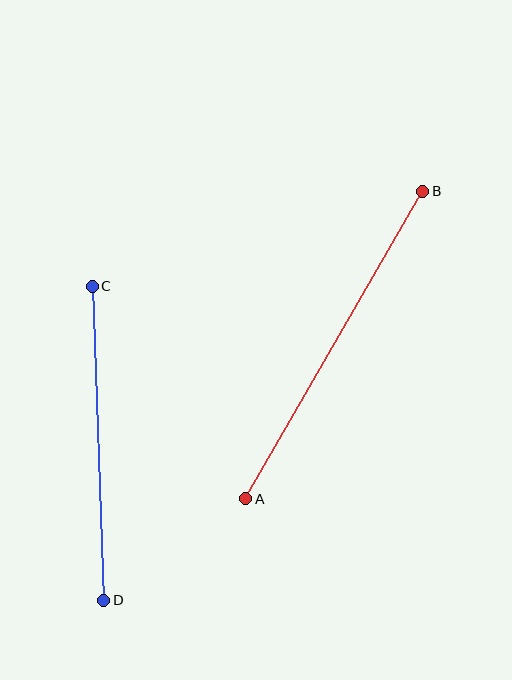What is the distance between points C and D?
The distance is approximately 314 pixels.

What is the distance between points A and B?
The distance is approximately 355 pixels.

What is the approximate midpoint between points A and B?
The midpoint is at approximately (334, 345) pixels.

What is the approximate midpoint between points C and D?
The midpoint is at approximately (98, 443) pixels.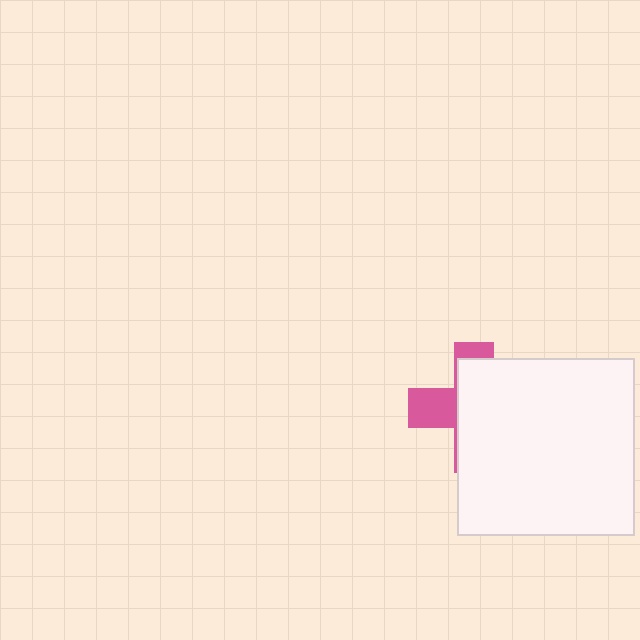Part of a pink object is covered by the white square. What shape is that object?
It is a cross.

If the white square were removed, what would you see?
You would see the complete pink cross.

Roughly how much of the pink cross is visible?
A small part of it is visible (roughly 33%).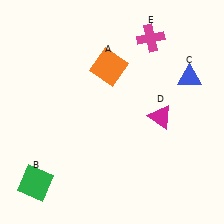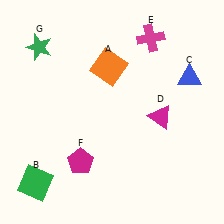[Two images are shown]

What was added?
A magenta pentagon (F), a green star (G) were added in Image 2.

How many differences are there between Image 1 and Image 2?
There are 2 differences between the two images.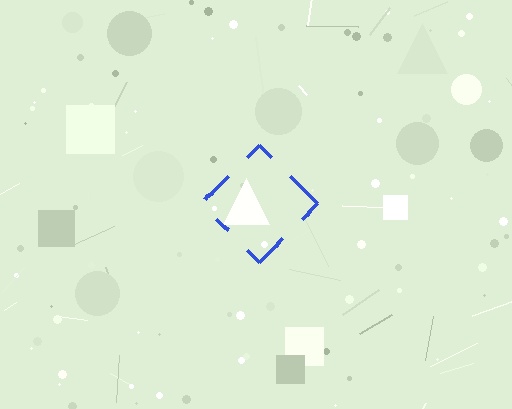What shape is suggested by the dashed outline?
The dashed outline suggests a diamond.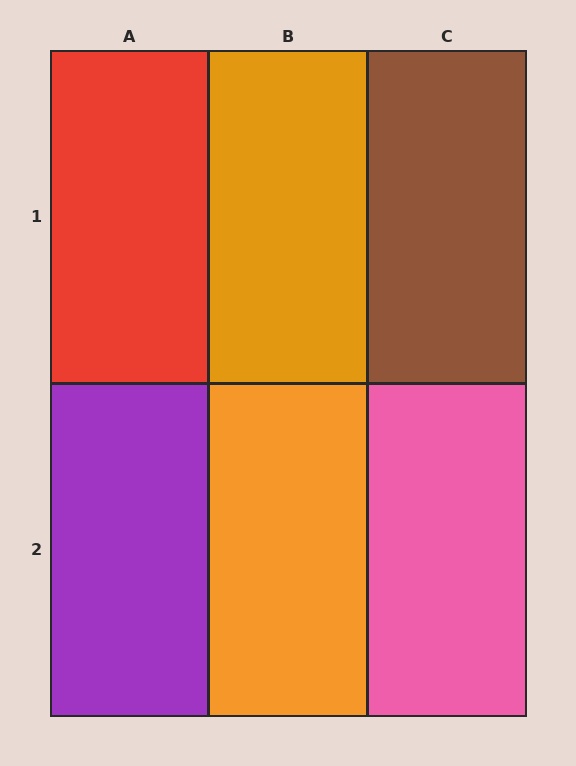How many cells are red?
1 cell is red.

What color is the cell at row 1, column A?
Red.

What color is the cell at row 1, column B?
Orange.